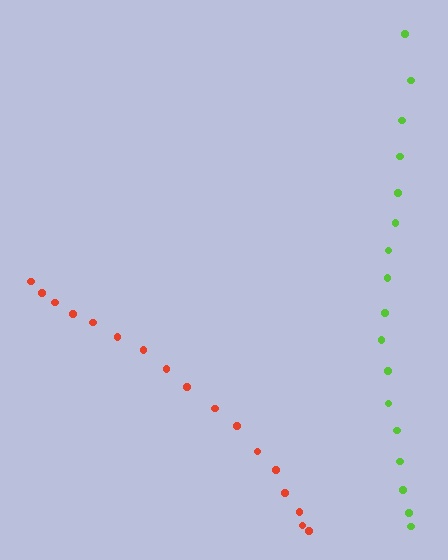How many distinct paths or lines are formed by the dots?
There are 2 distinct paths.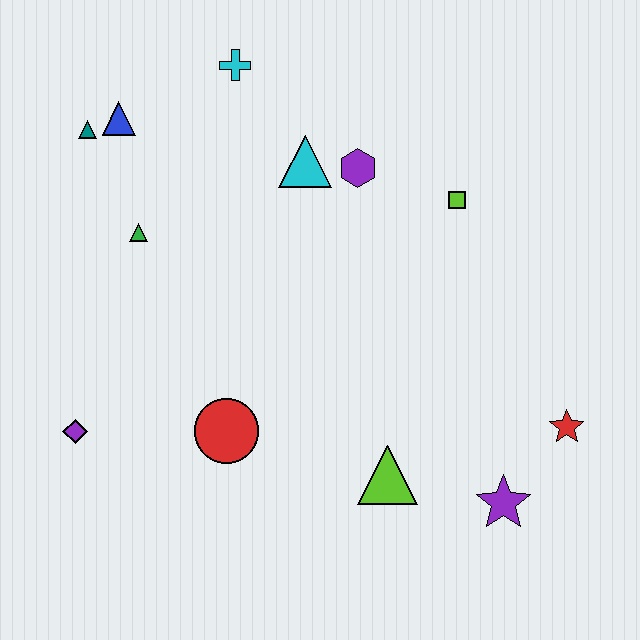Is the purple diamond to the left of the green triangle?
Yes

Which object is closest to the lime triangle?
The purple star is closest to the lime triangle.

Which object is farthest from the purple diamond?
The red star is farthest from the purple diamond.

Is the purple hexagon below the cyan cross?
Yes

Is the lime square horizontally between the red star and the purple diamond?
Yes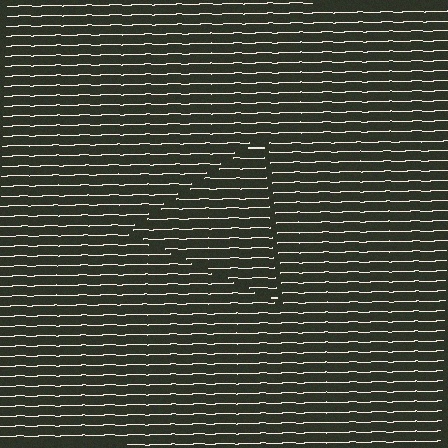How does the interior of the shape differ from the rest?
The interior of the shape contains the same grating, shifted by half a period — the contour is defined by the phase discontinuity where line-ends from the inner and outer gratings abut.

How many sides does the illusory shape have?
3 sides — the line-ends trace a triangle.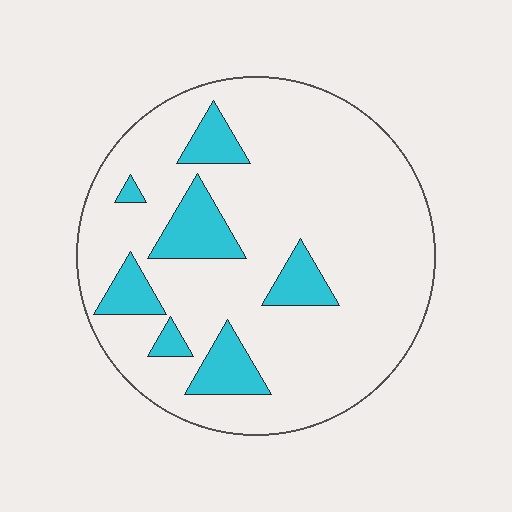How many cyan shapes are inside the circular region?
7.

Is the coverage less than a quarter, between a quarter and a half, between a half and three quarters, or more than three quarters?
Less than a quarter.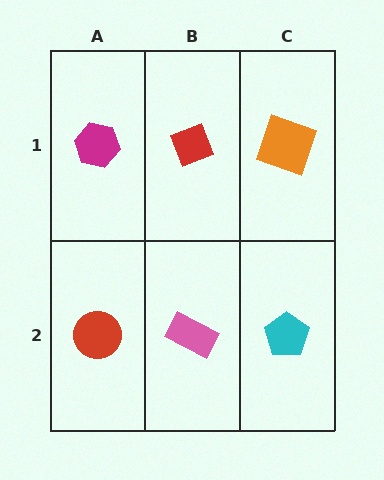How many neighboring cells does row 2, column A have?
2.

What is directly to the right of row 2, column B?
A cyan pentagon.